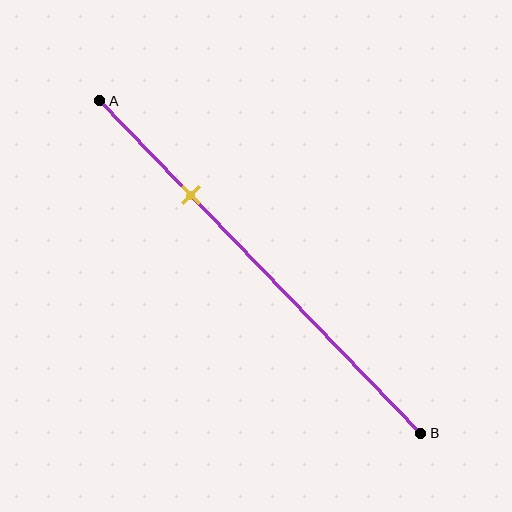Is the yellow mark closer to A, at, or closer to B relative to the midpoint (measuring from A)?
The yellow mark is closer to point A than the midpoint of segment AB.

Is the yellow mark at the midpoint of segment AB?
No, the mark is at about 30% from A, not at the 50% midpoint.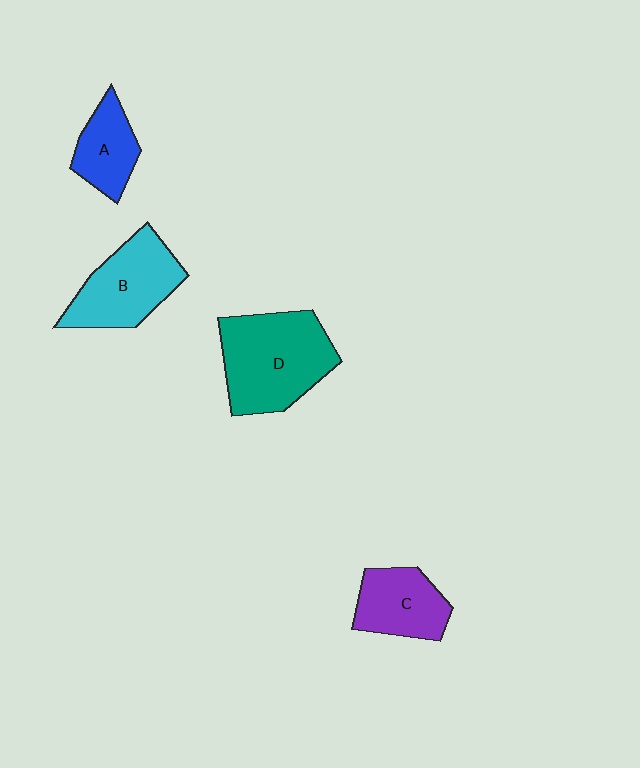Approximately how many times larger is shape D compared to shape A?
Approximately 2.1 times.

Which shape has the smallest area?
Shape A (blue).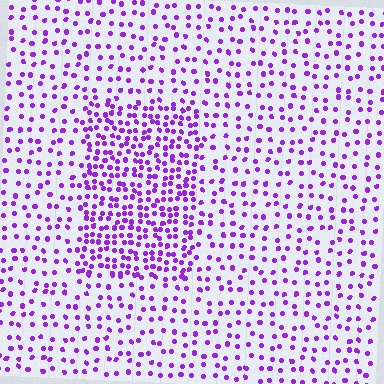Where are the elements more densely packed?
The elements are more densely packed inside the rectangle boundary.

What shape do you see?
I see a rectangle.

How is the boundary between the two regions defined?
The boundary is defined by a change in element density (approximately 2.1x ratio). All elements are the same color, size, and shape.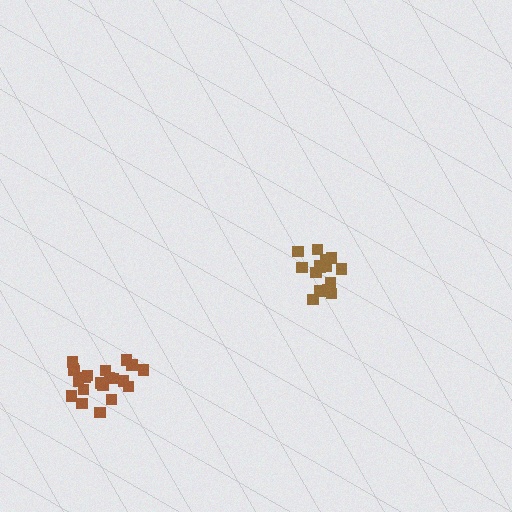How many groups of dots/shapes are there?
There are 2 groups.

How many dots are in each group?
Group 1: 15 dots, Group 2: 21 dots (36 total).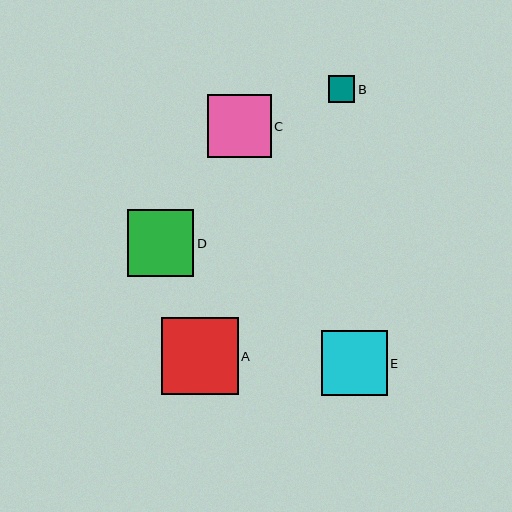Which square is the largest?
Square A is the largest with a size of approximately 77 pixels.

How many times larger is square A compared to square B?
Square A is approximately 2.9 times the size of square B.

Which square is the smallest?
Square B is the smallest with a size of approximately 26 pixels.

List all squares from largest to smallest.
From largest to smallest: A, D, E, C, B.